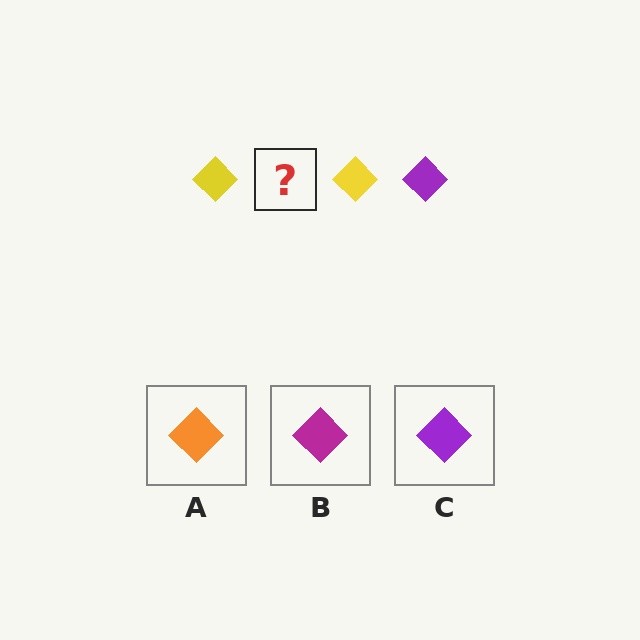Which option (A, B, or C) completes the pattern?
C.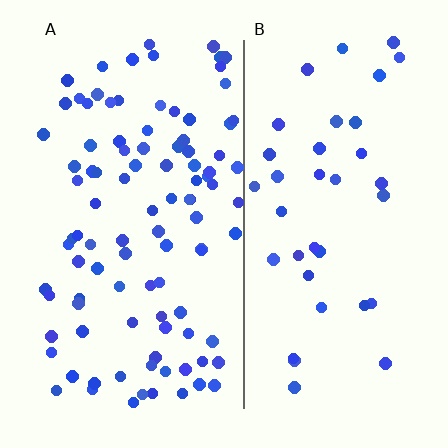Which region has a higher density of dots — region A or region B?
A (the left).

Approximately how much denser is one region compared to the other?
Approximately 2.6× — region A over region B.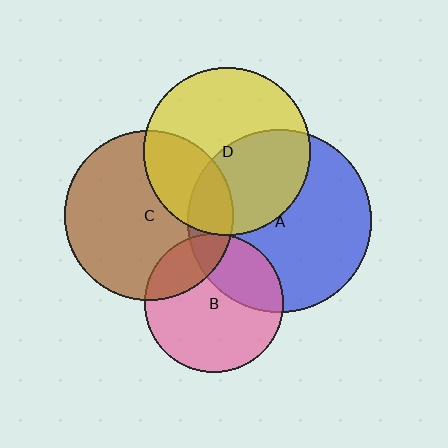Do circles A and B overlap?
Yes.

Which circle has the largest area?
Circle A (blue).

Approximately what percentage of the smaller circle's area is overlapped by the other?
Approximately 30%.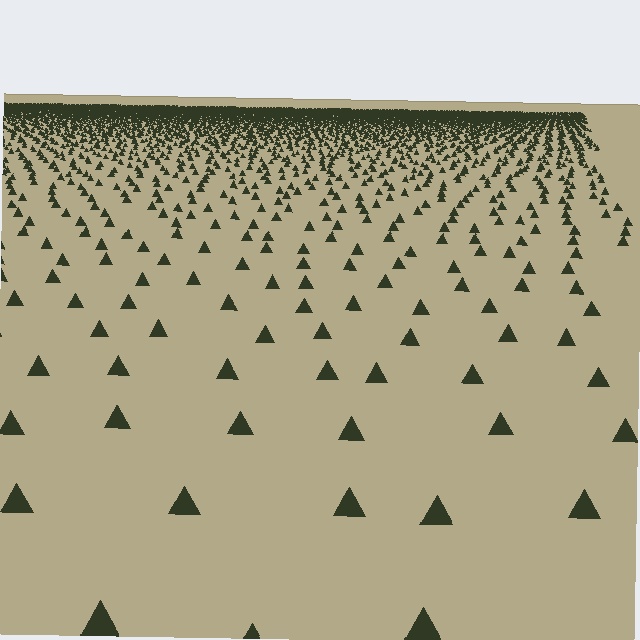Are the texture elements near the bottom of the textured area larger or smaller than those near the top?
Larger. Near the bottom, elements are closer to the viewer and appear at a bigger on-screen size.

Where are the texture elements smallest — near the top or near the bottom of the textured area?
Near the top.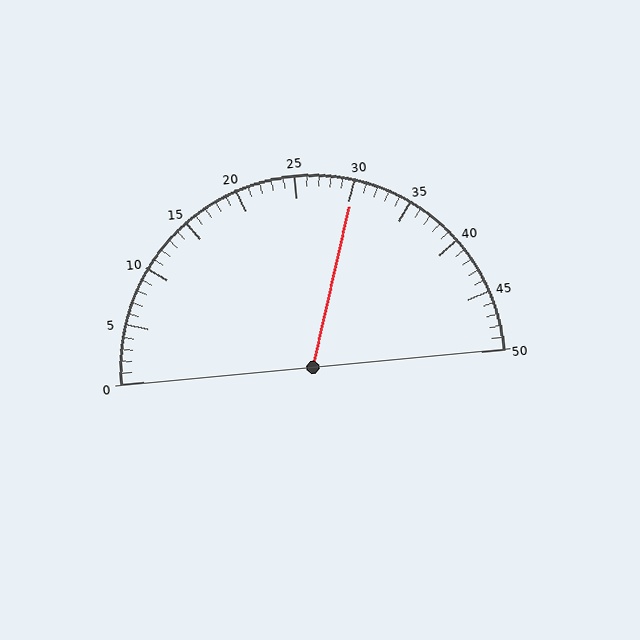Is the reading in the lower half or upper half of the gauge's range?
The reading is in the upper half of the range (0 to 50).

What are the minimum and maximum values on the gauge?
The gauge ranges from 0 to 50.